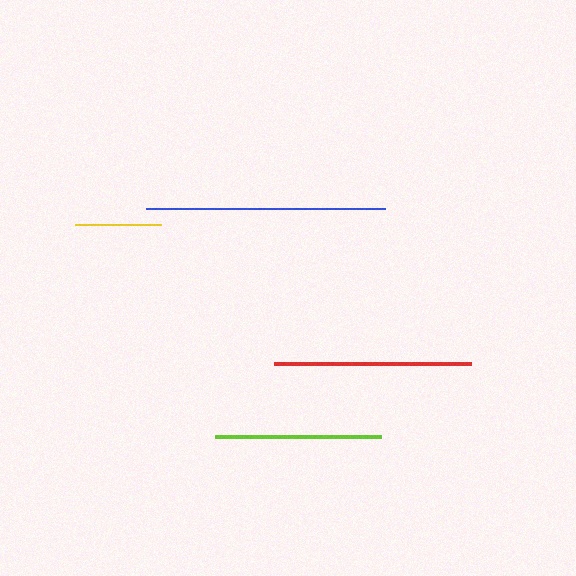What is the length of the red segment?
The red segment is approximately 197 pixels long.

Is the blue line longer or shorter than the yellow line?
The blue line is longer than the yellow line.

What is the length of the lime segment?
The lime segment is approximately 165 pixels long.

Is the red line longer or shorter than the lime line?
The red line is longer than the lime line.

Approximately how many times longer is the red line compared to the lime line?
The red line is approximately 1.2 times the length of the lime line.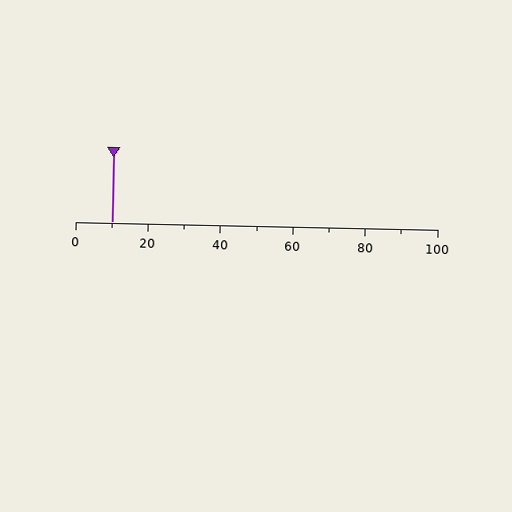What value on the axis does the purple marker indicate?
The marker indicates approximately 10.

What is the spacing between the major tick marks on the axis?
The major ticks are spaced 20 apart.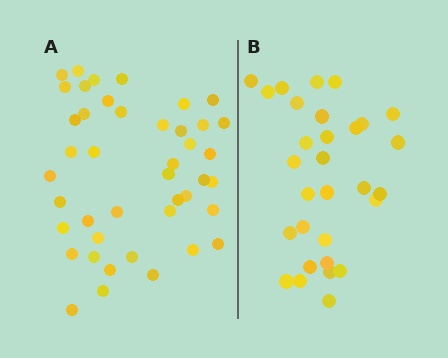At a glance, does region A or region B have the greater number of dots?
Region A (the left region) has more dots.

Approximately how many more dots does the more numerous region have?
Region A has approximately 15 more dots than region B.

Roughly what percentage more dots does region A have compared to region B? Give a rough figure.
About 45% more.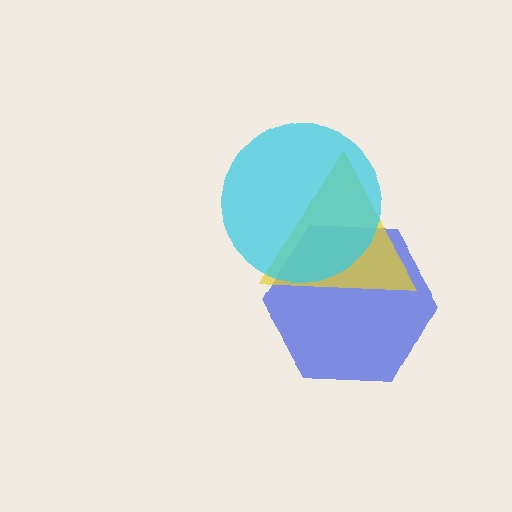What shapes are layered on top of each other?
The layered shapes are: a blue hexagon, a yellow triangle, a cyan circle.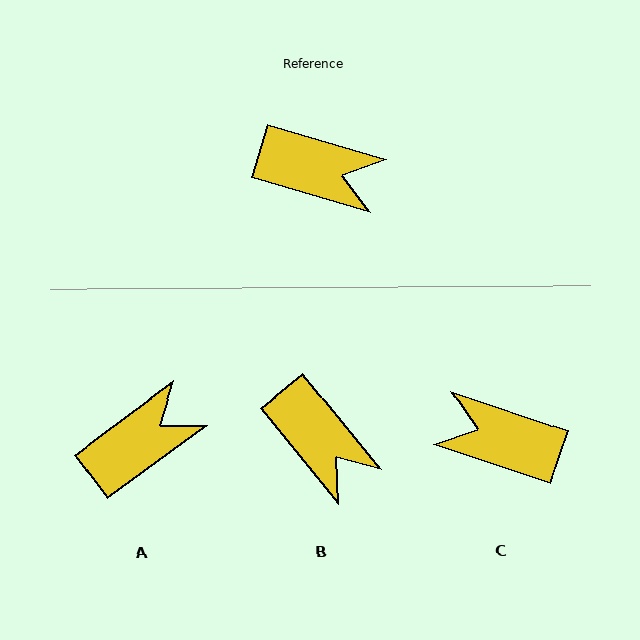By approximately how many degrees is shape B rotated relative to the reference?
Approximately 34 degrees clockwise.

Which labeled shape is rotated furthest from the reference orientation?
C, about 178 degrees away.